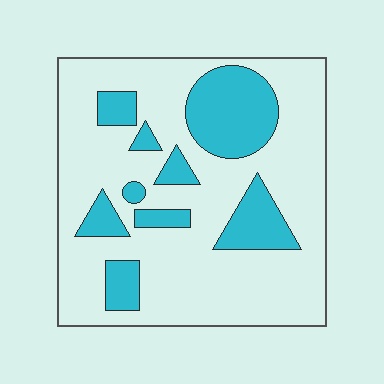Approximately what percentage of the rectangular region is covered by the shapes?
Approximately 25%.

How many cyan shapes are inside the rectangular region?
9.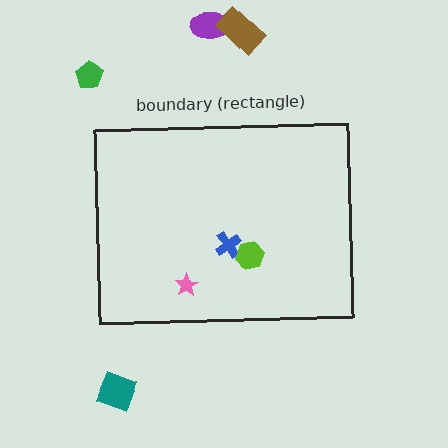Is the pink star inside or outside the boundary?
Inside.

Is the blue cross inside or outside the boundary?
Inside.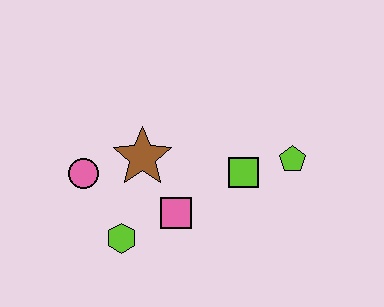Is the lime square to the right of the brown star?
Yes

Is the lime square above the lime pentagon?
No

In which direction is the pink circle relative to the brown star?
The pink circle is to the left of the brown star.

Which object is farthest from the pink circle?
The lime pentagon is farthest from the pink circle.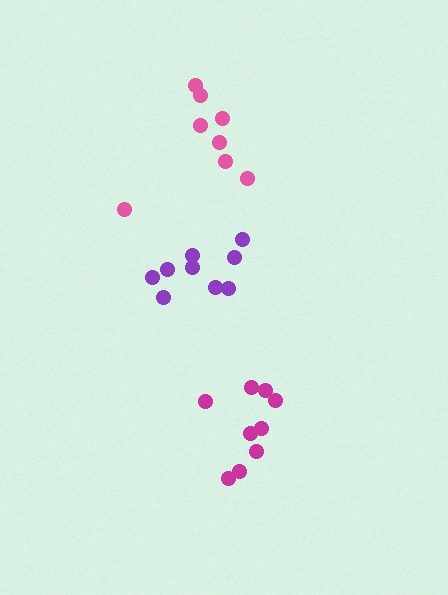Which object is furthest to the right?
The magenta cluster is rightmost.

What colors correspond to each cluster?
The clusters are colored: purple, magenta, pink.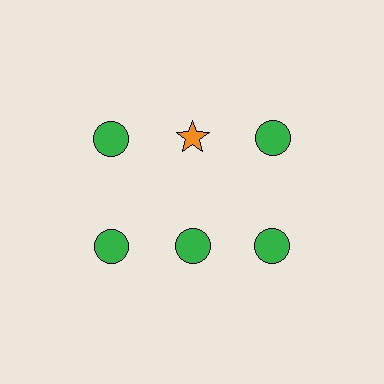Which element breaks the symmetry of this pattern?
The orange star in the top row, second from left column breaks the symmetry. All other shapes are green circles.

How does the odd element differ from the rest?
It differs in both color (orange instead of green) and shape (star instead of circle).